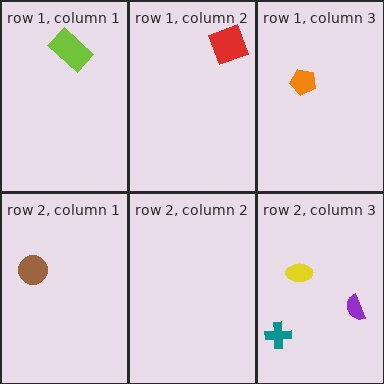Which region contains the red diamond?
The row 1, column 2 region.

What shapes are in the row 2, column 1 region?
The brown circle.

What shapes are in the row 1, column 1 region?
The lime rectangle.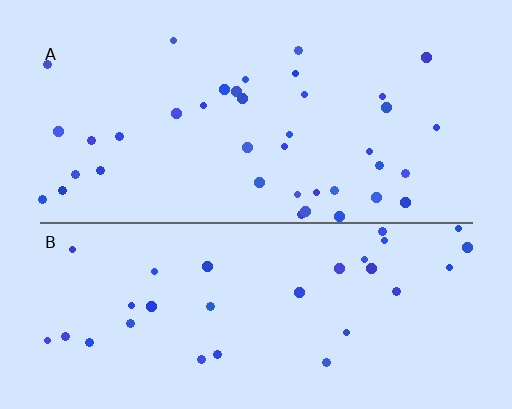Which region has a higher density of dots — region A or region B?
A (the top).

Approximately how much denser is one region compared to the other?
Approximately 1.2× — region A over region B.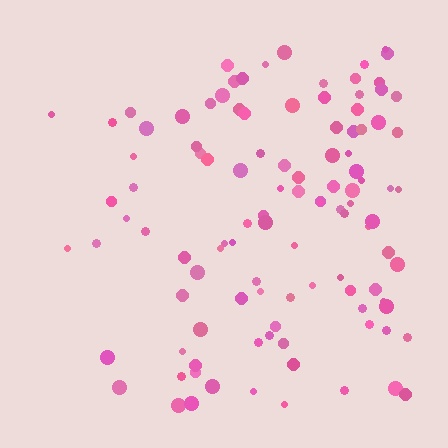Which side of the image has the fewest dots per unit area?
The left.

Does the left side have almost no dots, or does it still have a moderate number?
Still a moderate number, just noticeably fewer than the right.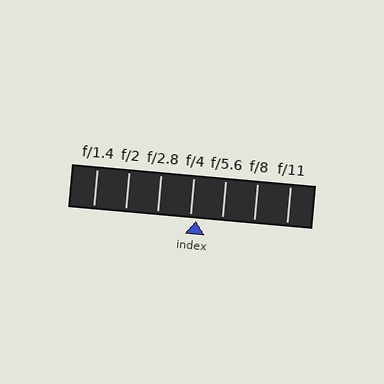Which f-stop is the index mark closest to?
The index mark is closest to f/4.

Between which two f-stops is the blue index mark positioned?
The index mark is between f/4 and f/5.6.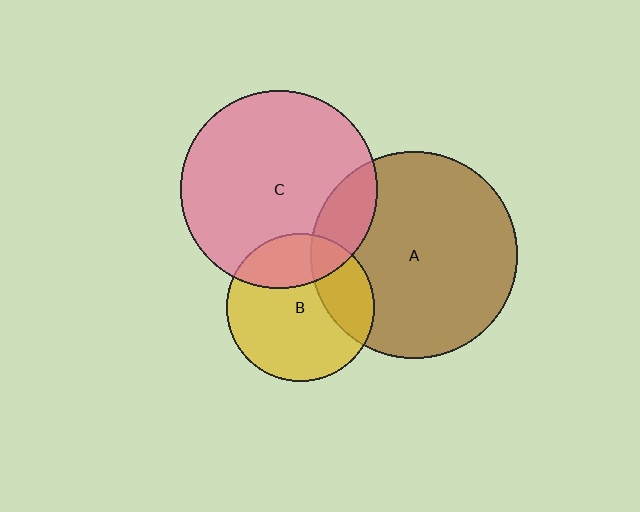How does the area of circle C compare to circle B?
Approximately 1.8 times.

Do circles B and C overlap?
Yes.